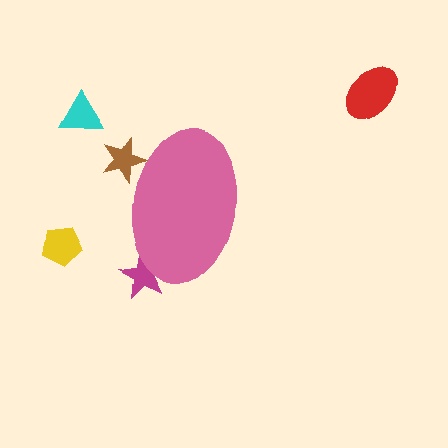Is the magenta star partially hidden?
Yes, the magenta star is partially hidden behind the pink ellipse.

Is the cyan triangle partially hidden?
No, the cyan triangle is fully visible.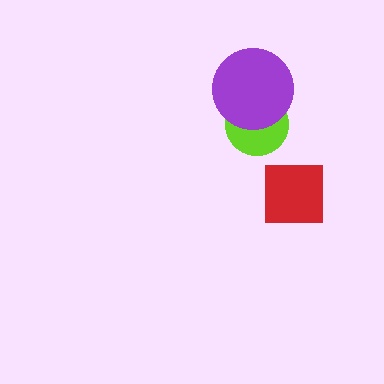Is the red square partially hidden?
No, no other shape covers it.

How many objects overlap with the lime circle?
1 object overlaps with the lime circle.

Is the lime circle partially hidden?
Yes, it is partially covered by another shape.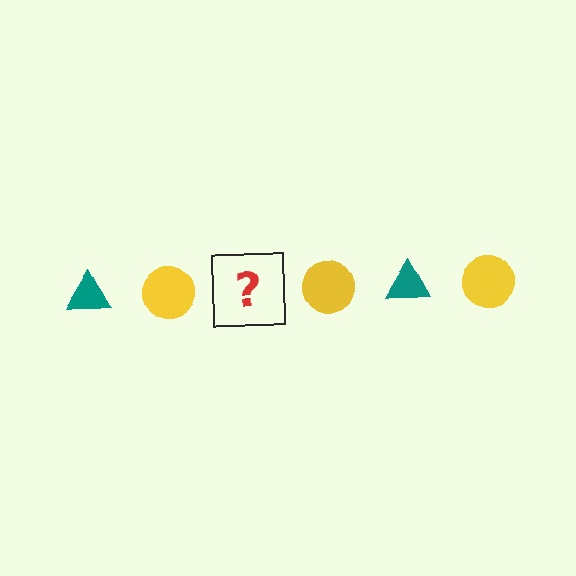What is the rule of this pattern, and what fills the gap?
The rule is that the pattern alternates between teal triangle and yellow circle. The gap should be filled with a teal triangle.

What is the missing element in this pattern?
The missing element is a teal triangle.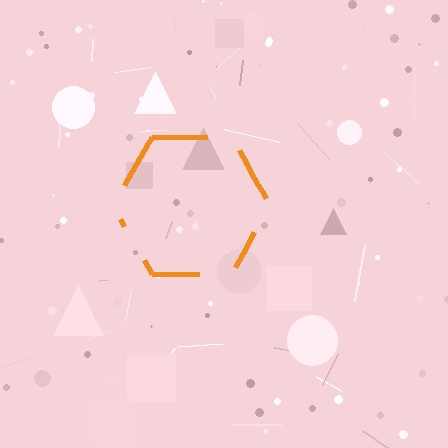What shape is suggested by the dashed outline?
The dashed outline suggests a hexagon.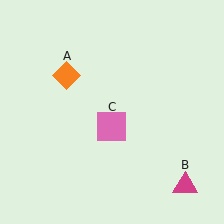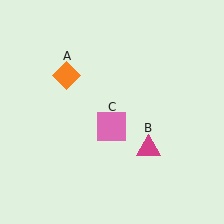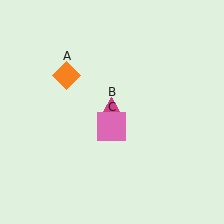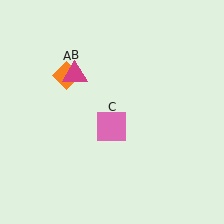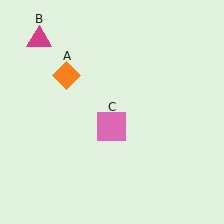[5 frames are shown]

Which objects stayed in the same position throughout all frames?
Orange diamond (object A) and pink square (object C) remained stationary.